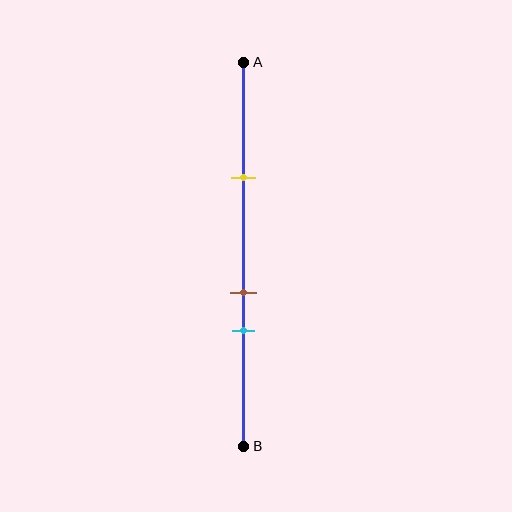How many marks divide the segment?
There are 3 marks dividing the segment.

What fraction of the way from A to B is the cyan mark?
The cyan mark is approximately 70% (0.7) of the way from A to B.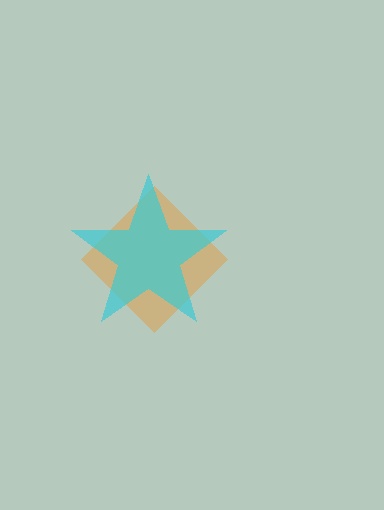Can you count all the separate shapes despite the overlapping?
Yes, there are 2 separate shapes.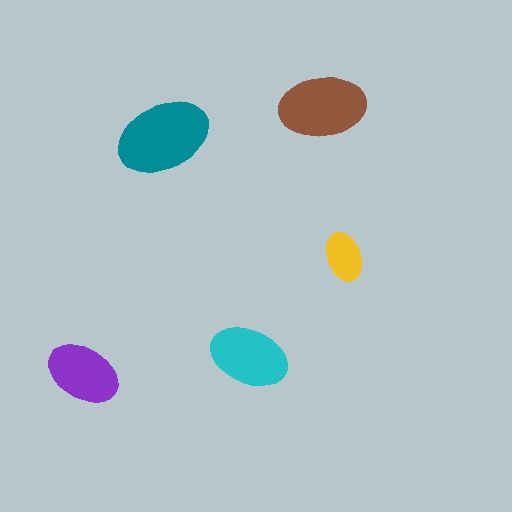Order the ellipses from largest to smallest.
the teal one, the brown one, the cyan one, the purple one, the yellow one.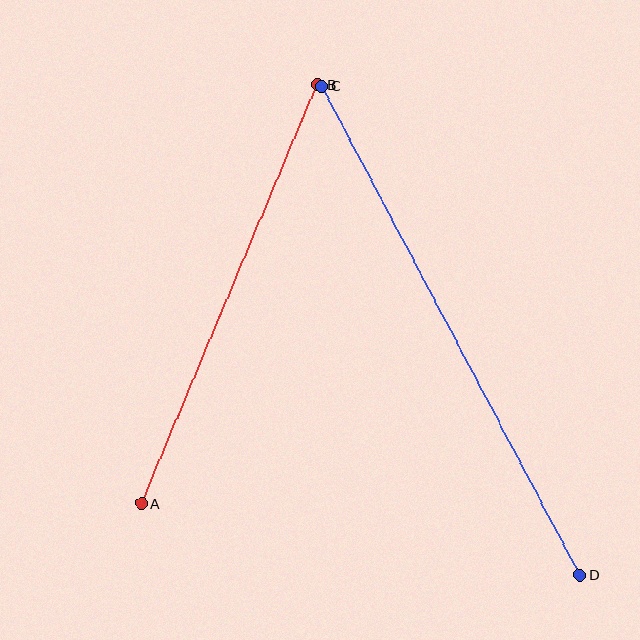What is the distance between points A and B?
The distance is approximately 454 pixels.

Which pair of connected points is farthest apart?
Points C and D are farthest apart.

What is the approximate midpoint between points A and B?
The midpoint is at approximately (229, 294) pixels.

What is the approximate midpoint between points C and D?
The midpoint is at approximately (451, 331) pixels.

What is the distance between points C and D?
The distance is approximately 553 pixels.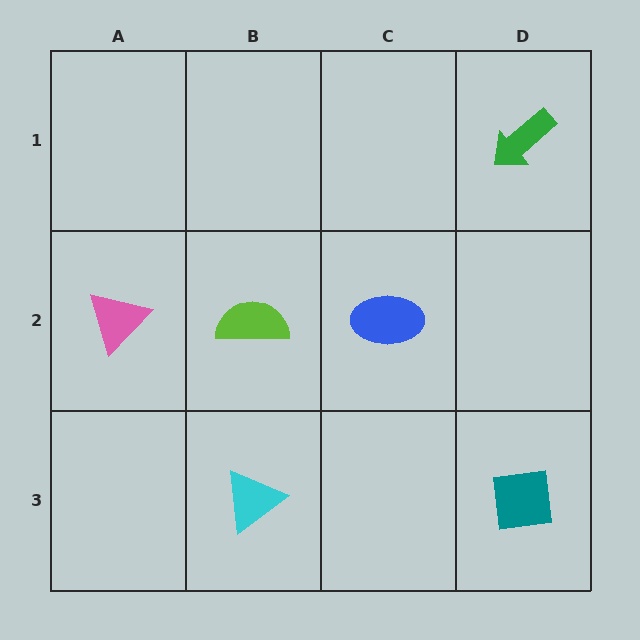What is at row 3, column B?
A cyan triangle.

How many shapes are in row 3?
2 shapes.